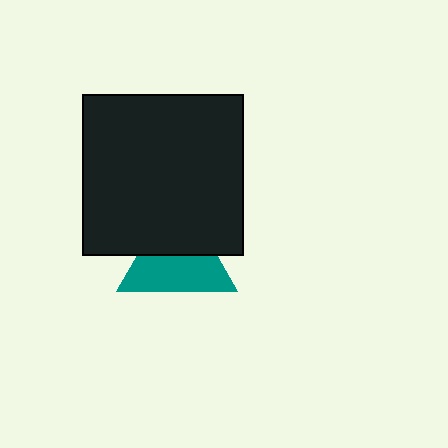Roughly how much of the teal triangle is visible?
About half of it is visible (roughly 56%).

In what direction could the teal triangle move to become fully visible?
The teal triangle could move down. That would shift it out from behind the black square entirely.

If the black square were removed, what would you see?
You would see the complete teal triangle.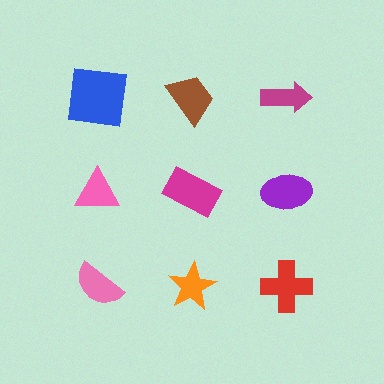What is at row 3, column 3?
A red cross.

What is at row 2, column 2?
A magenta rectangle.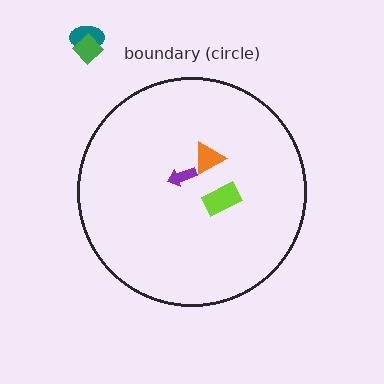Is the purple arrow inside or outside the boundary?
Inside.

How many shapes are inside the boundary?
3 inside, 2 outside.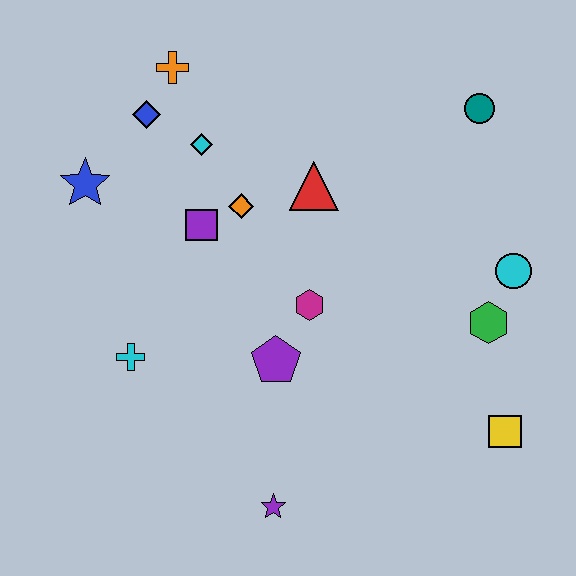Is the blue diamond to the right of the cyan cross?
Yes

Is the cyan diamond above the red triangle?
Yes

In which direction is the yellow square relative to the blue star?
The yellow square is to the right of the blue star.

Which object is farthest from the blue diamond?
The yellow square is farthest from the blue diamond.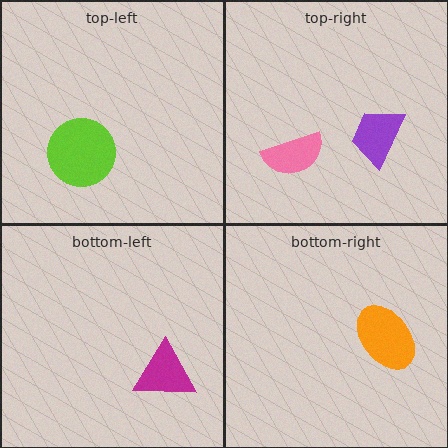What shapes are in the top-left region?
The lime circle.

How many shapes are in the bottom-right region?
1.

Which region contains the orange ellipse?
The bottom-right region.